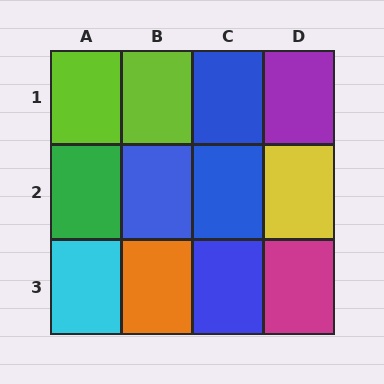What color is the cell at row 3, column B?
Orange.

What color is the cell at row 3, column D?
Magenta.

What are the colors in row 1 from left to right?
Lime, lime, blue, purple.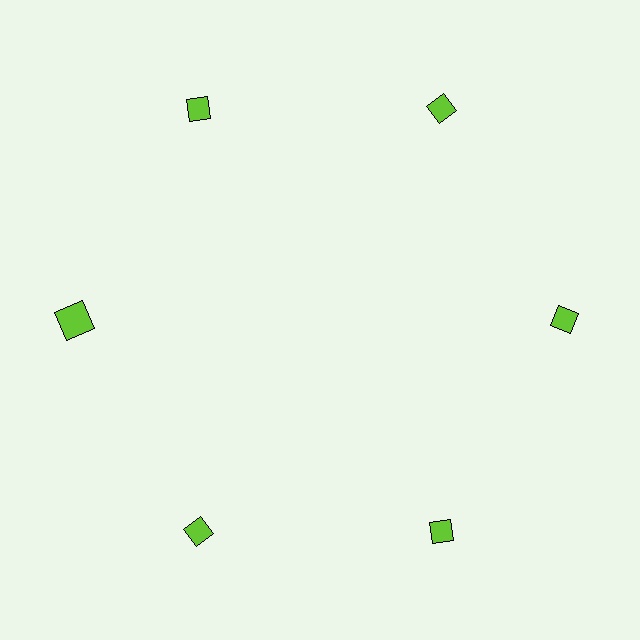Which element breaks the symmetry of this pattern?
The lime square at roughly the 9 o'clock position breaks the symmetry. All other shapes are lime diamonds.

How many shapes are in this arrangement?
There are 6 shapes arranged in a ring pattern.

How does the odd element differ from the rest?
It has a different shape: square instead of diamond.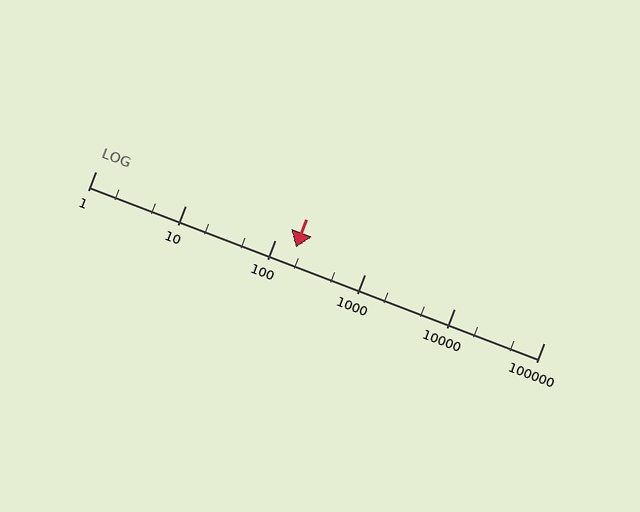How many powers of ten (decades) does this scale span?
The scale spans 5 decades, from 1 to 100000.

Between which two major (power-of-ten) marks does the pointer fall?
The pointer is between 100 and 1000.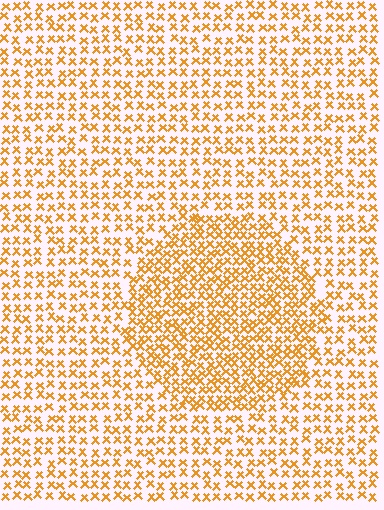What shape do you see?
I see a circle.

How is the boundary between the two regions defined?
The boundary is defined by a change in element density (approximately 1.7x ratio). All elements are the same color, size, and shape.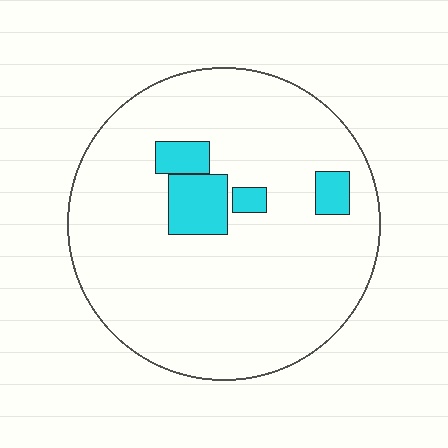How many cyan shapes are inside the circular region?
4.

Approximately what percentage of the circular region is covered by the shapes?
Approximately 10%.